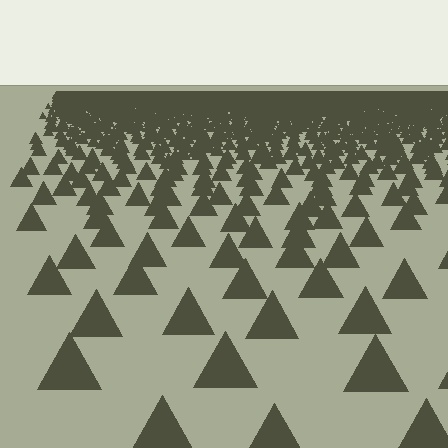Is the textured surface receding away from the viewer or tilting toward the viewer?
The surface is receding away from the viewer. Texture elements get smaller and denser toward the top.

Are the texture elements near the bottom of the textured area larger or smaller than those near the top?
Larger. Near the bottom, elements are closer to the viewer and appear at a bigger on-screen size.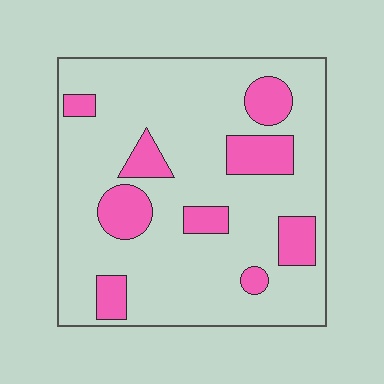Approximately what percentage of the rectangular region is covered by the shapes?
Approximately 20%.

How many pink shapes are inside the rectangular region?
9.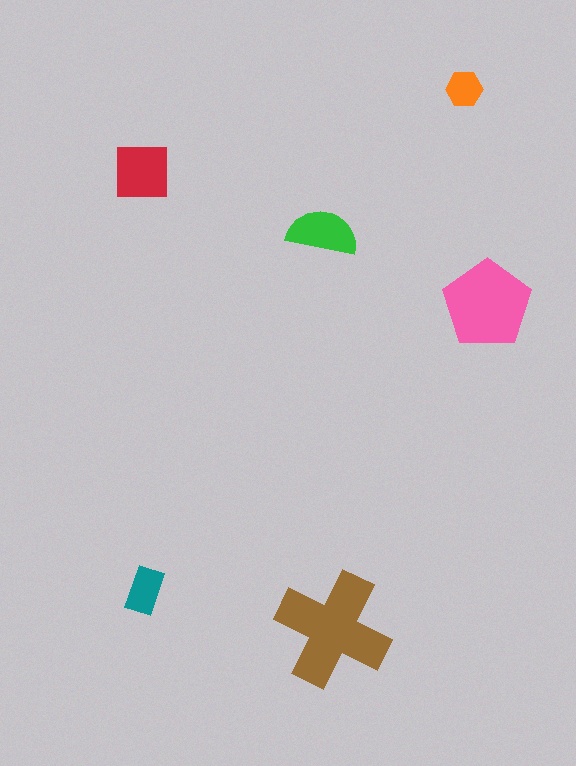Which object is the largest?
The brown cross.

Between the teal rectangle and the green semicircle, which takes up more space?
The green semicircle.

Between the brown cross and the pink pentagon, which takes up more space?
The brown cross.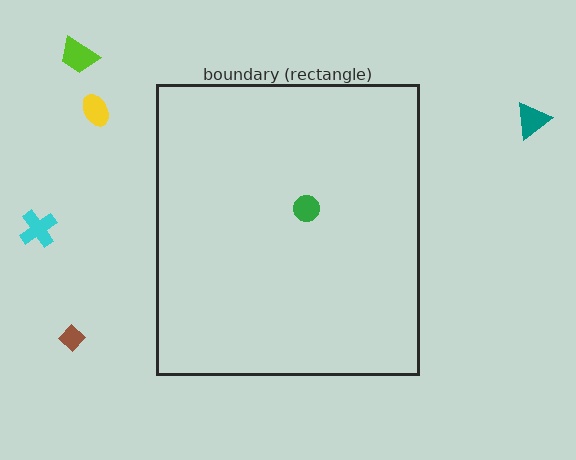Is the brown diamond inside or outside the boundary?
Outside.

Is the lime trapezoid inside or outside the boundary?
Outside.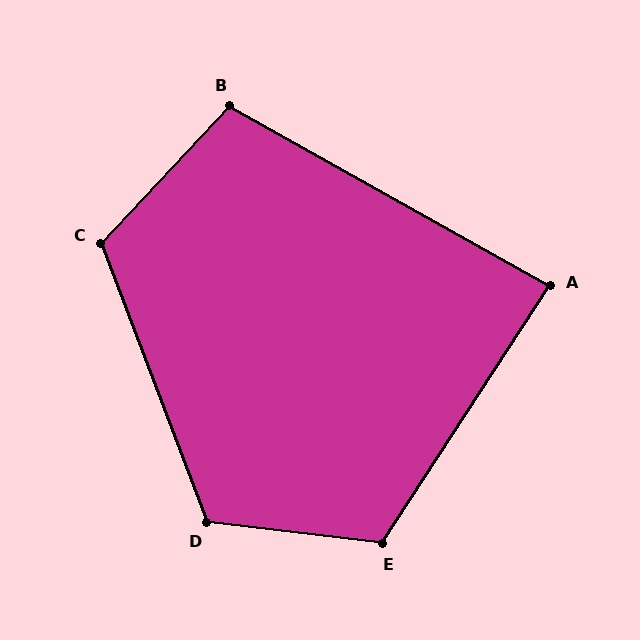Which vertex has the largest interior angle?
D, at approximately 118 degrees.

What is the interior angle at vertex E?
Approximately 116 degrees (obtuse).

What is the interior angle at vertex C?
Approximately 116 degrees (obtuse).